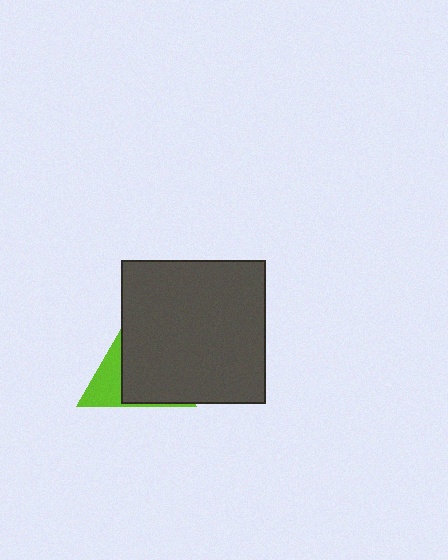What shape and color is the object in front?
The object in front is a dark gray square.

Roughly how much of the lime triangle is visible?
A small part of it is visible (roughly 33%).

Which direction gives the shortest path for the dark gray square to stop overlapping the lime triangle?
Moving right gives the shortest separation.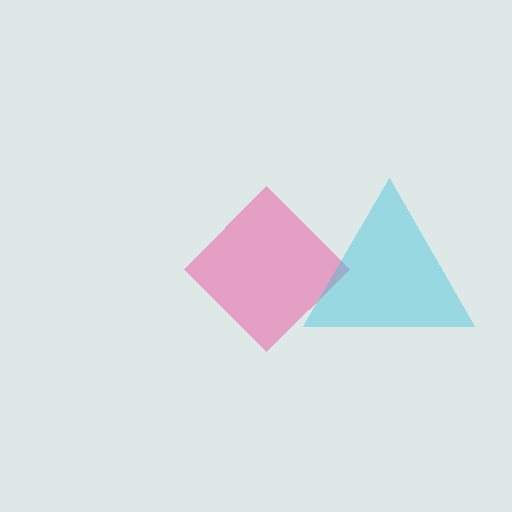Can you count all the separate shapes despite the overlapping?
Yes, there are 2 separate shapes.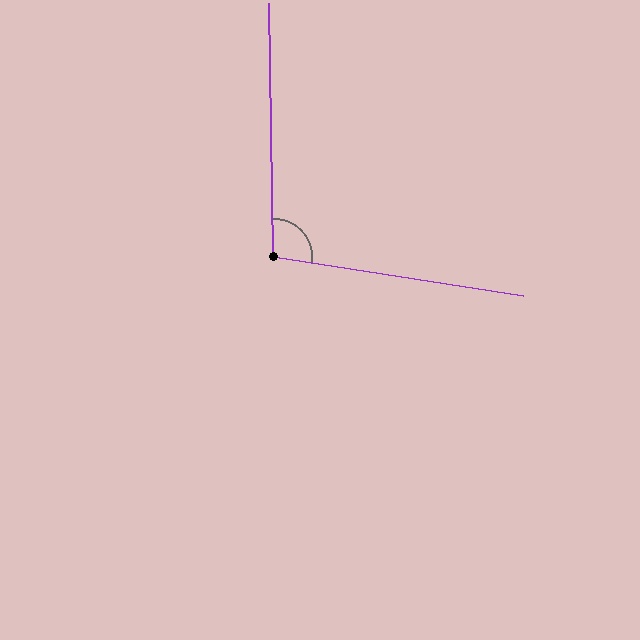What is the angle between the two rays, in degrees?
Approximately 100 degrees.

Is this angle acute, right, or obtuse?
It is obtuse.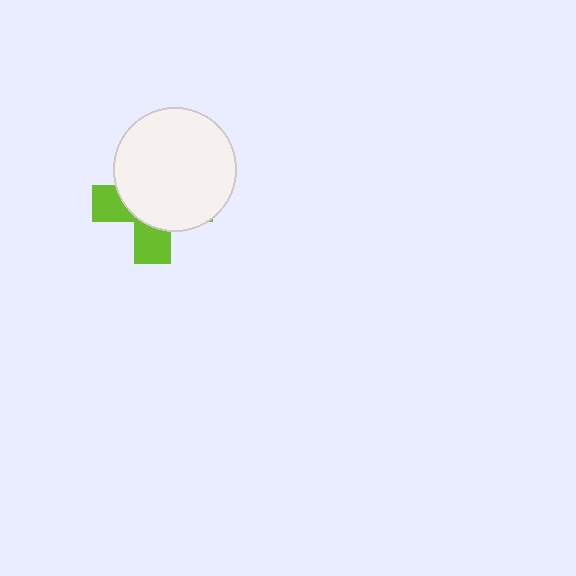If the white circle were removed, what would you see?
You would see the complete lime cross.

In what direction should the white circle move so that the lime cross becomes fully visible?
The white circle should move toward the upper-right. That is the shortest direction to clear the overlap and leave the lime cross fully visible.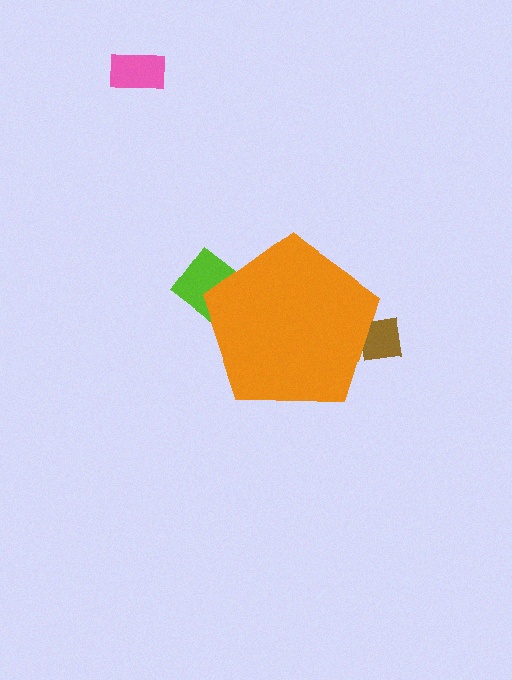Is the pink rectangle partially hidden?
No, the pink rectangle is fully visible.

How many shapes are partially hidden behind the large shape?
2 shapes are partially hidden.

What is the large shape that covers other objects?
An orange pentagon.